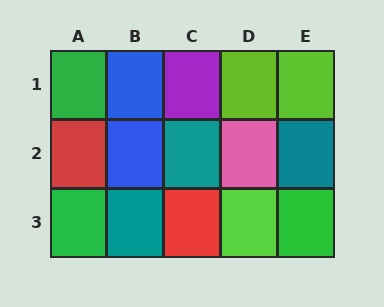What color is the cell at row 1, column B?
Blue.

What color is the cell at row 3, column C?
Red.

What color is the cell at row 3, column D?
Lime.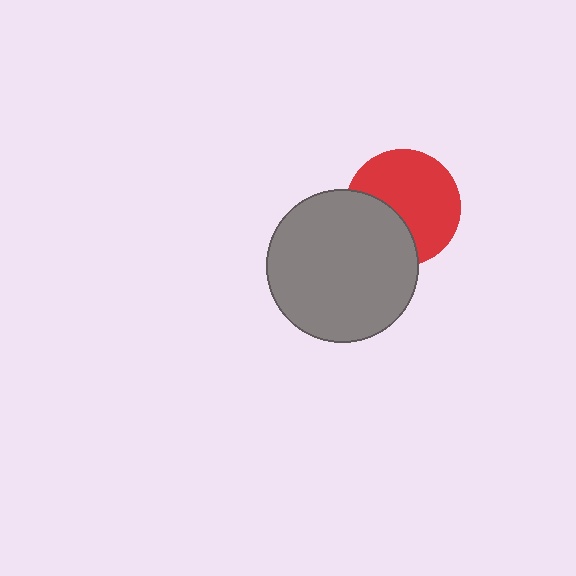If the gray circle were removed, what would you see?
You would see the complete red circle.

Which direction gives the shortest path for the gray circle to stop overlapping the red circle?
Moving toward the lower-left gives the shortest separation.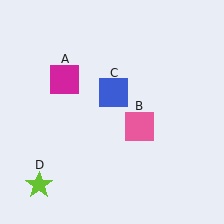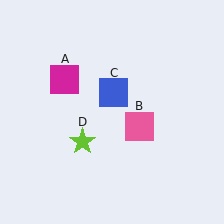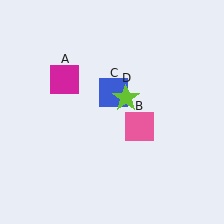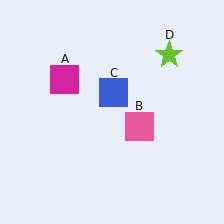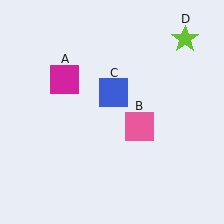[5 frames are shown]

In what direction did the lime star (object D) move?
The lime star (object D) moved up and to the right.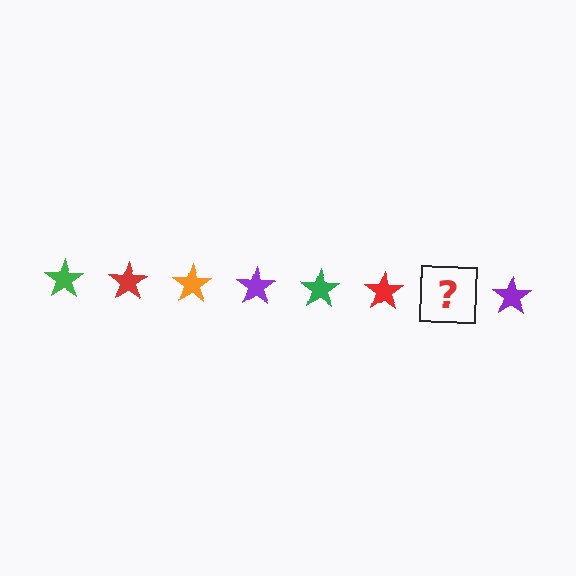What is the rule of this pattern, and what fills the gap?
The rule is that the pattern cycles through green, red, orange, purple stars. The gap should be filled with an orange star.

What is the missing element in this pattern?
The missing element is an orange star.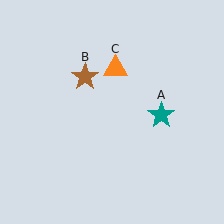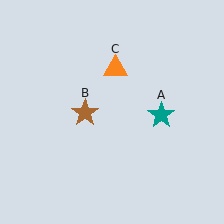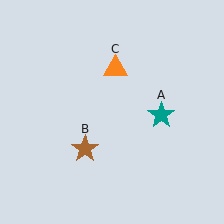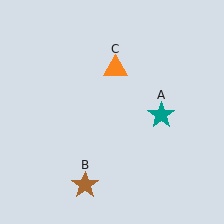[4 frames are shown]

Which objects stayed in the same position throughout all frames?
Teal star (object A) and orange triangle (object C) remained stationary.